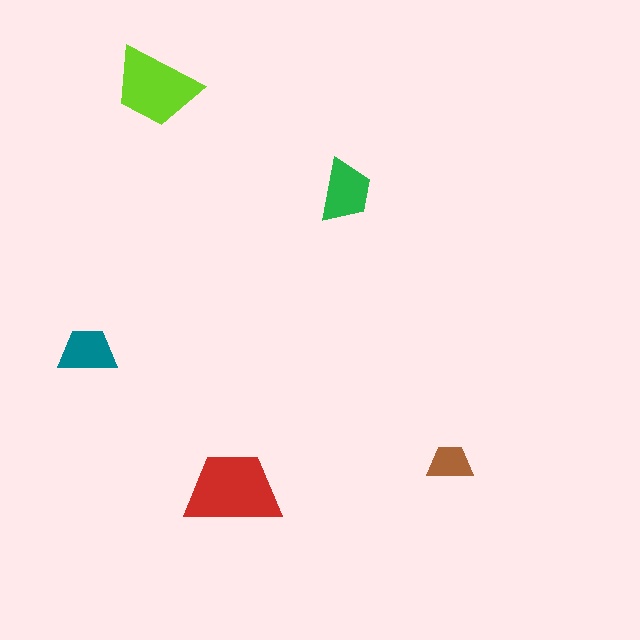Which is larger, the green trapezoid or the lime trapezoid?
The lime one.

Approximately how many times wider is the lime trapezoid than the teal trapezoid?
About 1.5 times wider.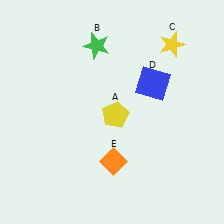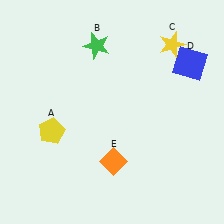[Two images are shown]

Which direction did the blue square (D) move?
The blue square (D) moved right.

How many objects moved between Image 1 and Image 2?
2 objects moved between the two images.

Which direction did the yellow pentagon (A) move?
The yellow pentagon (A) moved left.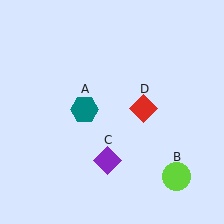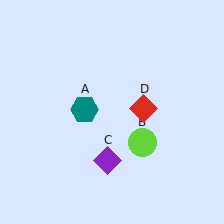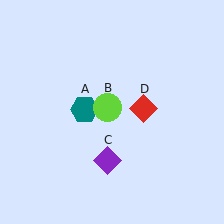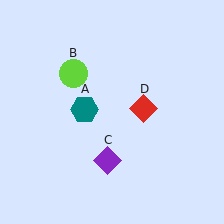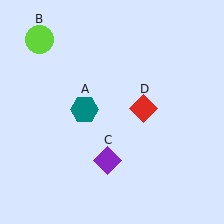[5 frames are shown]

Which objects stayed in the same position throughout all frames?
Teal hexagon (object A) and purple diamond (object C) and red diamond (object D) remained stationary.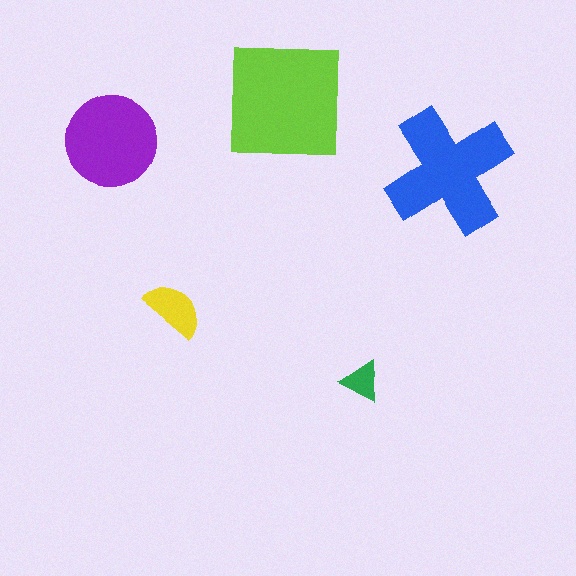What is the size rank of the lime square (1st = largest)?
1st.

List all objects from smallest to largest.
The green triangle, the yellow semicircle, the purple circle, the blue cross, the lime square.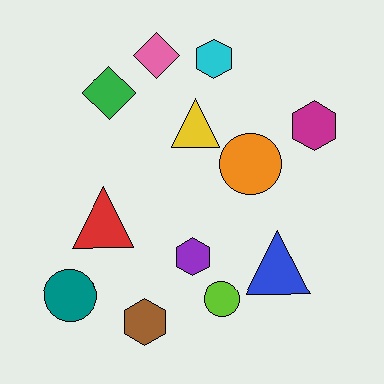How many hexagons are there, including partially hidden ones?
There are 4 hexagons.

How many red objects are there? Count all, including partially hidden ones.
There is 1 red object.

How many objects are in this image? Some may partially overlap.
There are 12 objects.